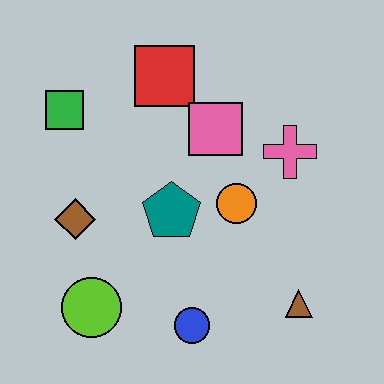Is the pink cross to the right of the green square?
Yes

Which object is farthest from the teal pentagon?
The brown triangle is farthest from the teal pentagon.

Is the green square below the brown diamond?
No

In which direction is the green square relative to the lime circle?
The green square is above the lime circle.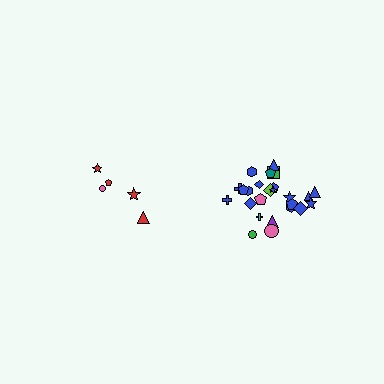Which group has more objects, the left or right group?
The right group.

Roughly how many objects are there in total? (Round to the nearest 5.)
Roughly 30 objects in total.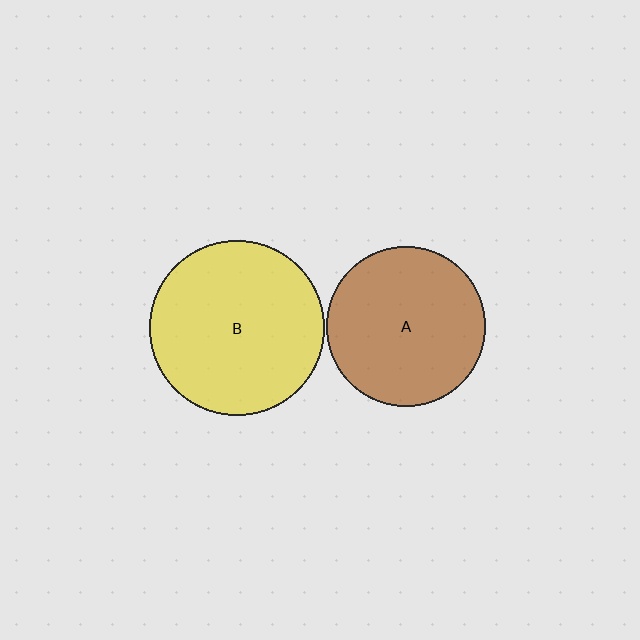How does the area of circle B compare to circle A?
Approximately 1.2 times.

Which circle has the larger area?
Circle B (yellow).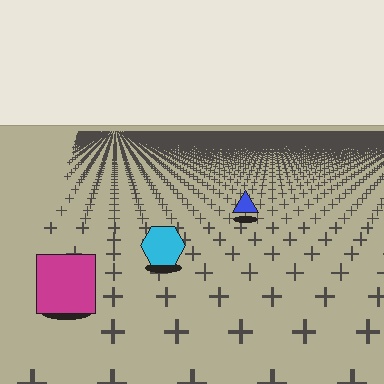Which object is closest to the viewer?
The magenta square is closest. The texture marks near it are larger and more spread out.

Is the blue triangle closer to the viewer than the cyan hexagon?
No. The cyan hexagon is closer — you can tell from the texture gradient: the ground texture is coarser near it.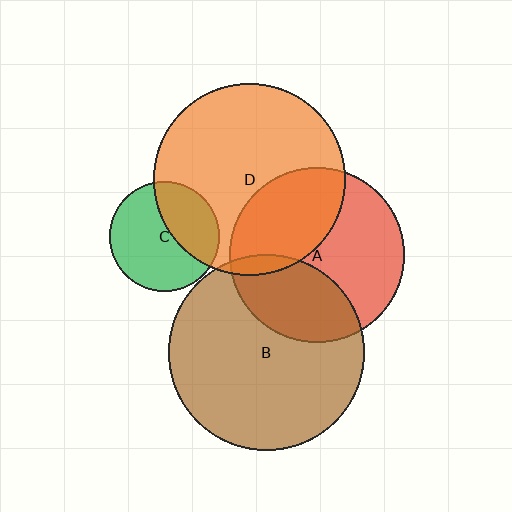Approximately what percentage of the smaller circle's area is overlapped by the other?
Approximately 35%.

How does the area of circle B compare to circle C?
Approximately 3.2 times.